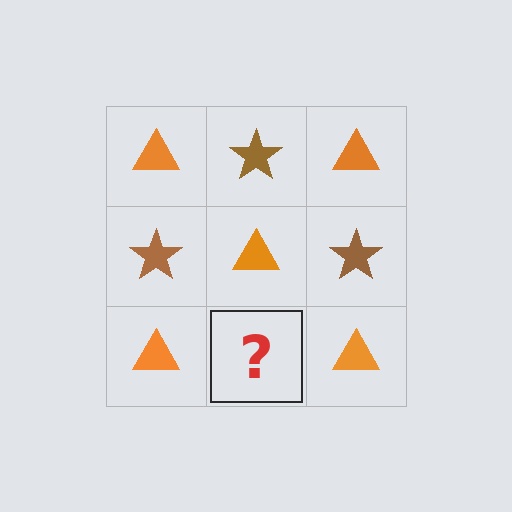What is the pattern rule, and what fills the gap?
The rule is that it alternates orange triangle and brown star in a checkerboard pattern. The gap should be filled with a brown star.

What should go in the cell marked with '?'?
The missing cell should contain a brown star.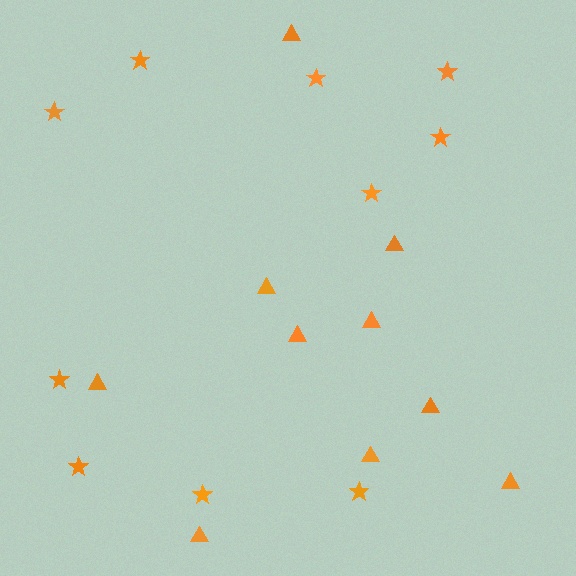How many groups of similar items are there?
There are 2 groups: one group of triangles (10) and one group of stars (10).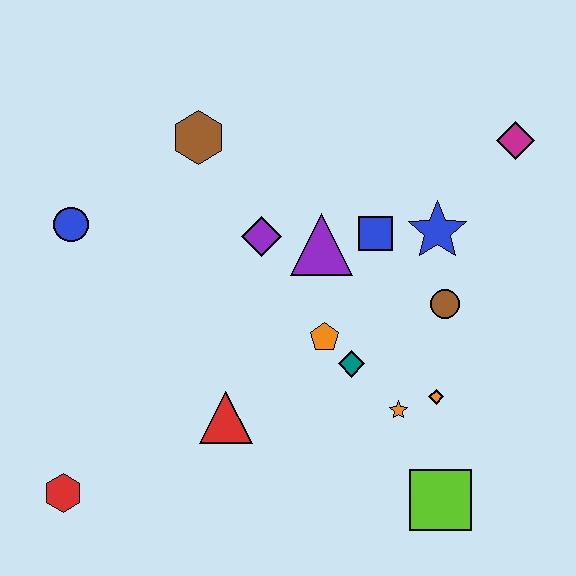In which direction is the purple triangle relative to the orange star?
The purple triangle is above the orange star.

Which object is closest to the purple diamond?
The purple triangle is closest to the purple diamond.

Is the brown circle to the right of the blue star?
Yes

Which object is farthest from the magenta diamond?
The red hexagon is farthest from the magenta diamond.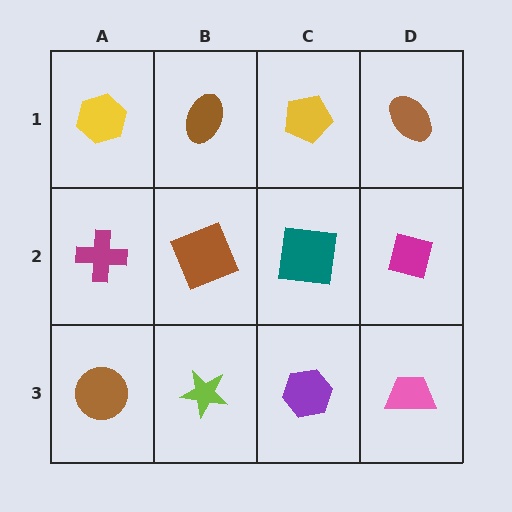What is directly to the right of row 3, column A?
A lime star.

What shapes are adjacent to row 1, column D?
A magenta square (row 2, column D), a yellow pentagon (row 1, column C).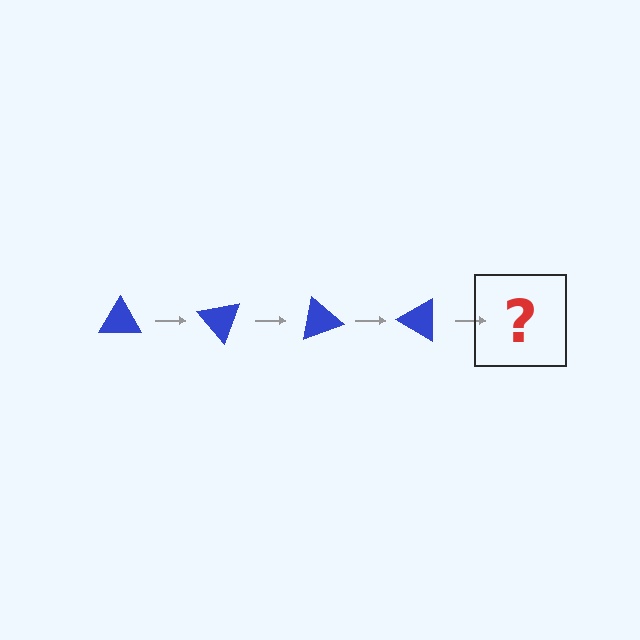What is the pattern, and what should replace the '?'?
The pattern is that the triangle rotates 50 degrees each step. The '?' should be a blue triangle rotated 200 degrees.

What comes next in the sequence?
The next element should be a blue triangle rotated 200 degrees.